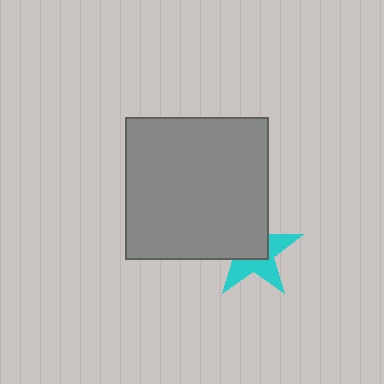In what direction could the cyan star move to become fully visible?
The cyan star could move toward the lower-right. That would shift it out from behind the gray square entirely.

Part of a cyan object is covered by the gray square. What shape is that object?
It is a star.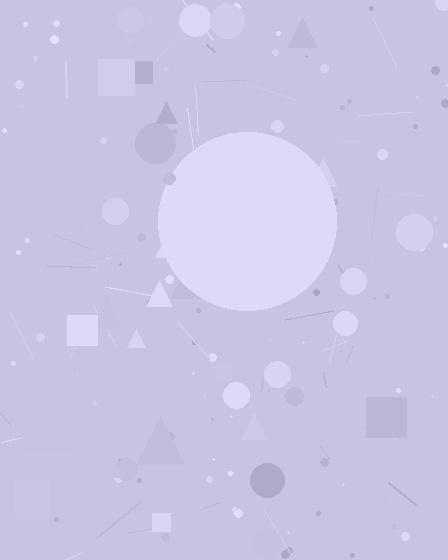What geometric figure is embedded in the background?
A circle is embedded in the background.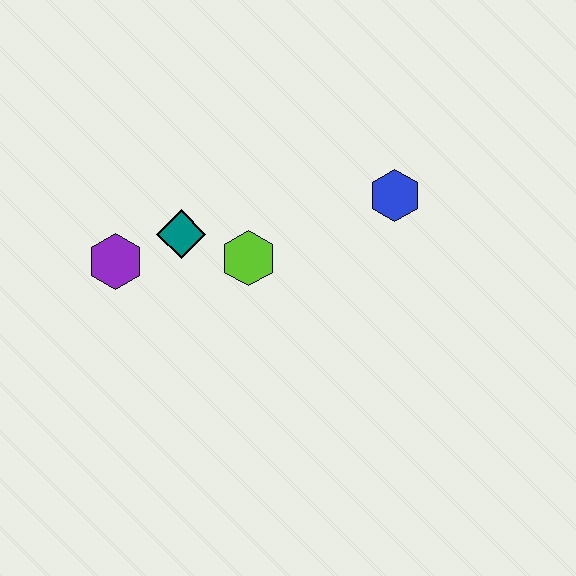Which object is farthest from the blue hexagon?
The purple hexagon is farthest from the blue hexagon.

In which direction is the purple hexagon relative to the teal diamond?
The purple hexagon is to the left of the teal diamond.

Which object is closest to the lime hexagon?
The teal diamond is closest to the lime hexagon.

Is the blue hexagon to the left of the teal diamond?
No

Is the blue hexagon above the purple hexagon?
Yes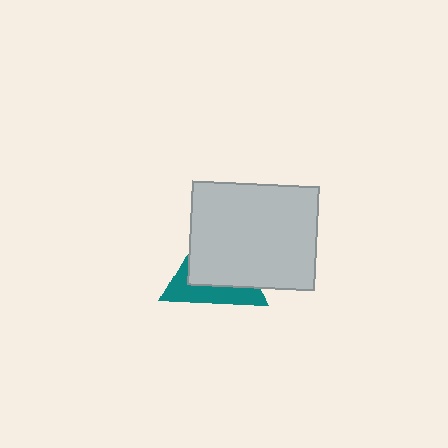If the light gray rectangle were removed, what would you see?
You would see the complete teal triangle.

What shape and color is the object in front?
The object in front is a light gray rectangle.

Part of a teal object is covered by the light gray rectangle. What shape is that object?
It is a triangle.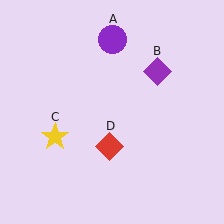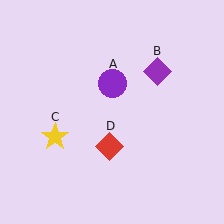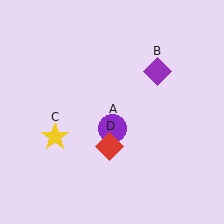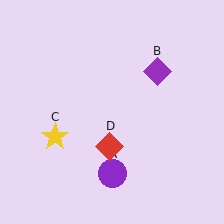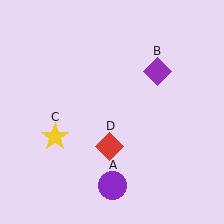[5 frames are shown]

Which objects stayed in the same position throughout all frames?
Purple diamond (object B) and yellow star (object C) and red diamond (object D) remained stationary.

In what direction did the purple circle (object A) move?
The purple circle (object A) moved down.